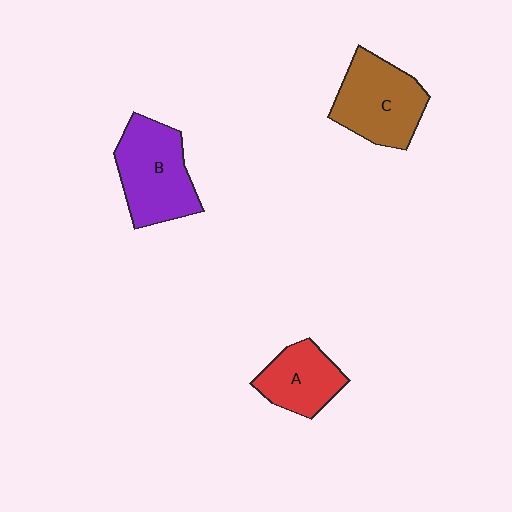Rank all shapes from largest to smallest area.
From largest to smallest: B (purple), C (brown), A (red).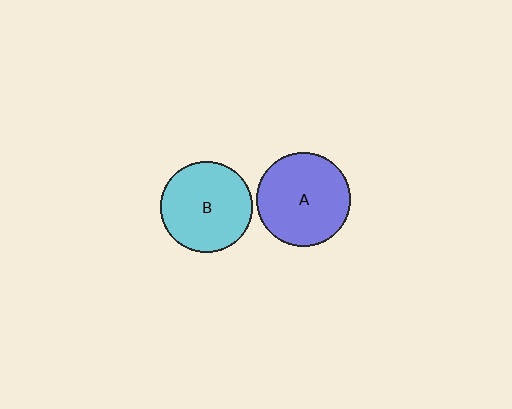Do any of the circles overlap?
No, none of the circles overlap.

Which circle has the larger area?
Circle A (blue).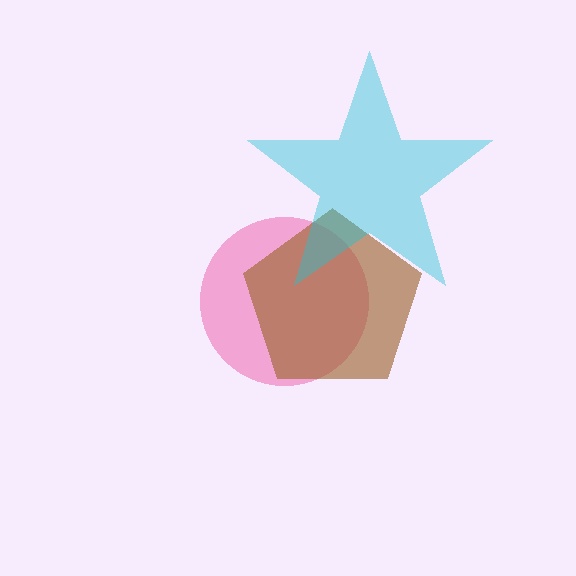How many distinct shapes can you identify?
There are 3 distinct shapes: a pink circle, a brown pentagon, a cyan star.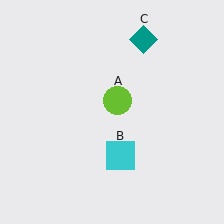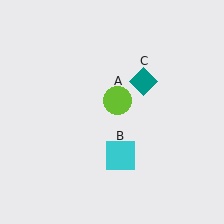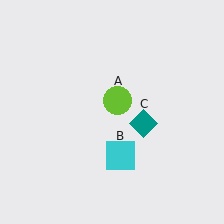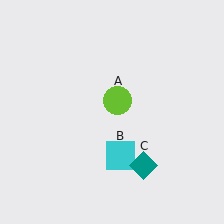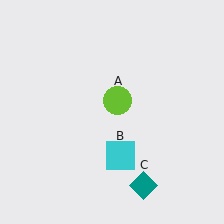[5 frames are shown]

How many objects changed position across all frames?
1 object changed position: teal diamond (object C).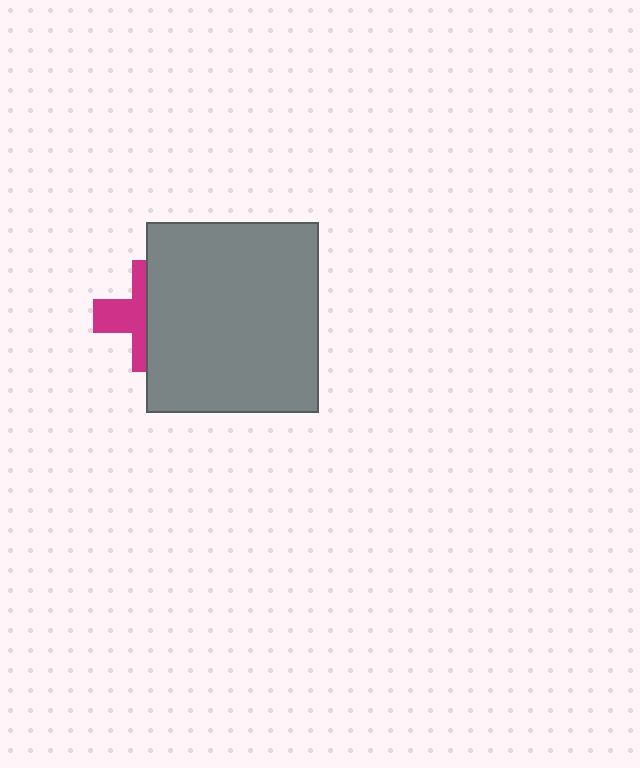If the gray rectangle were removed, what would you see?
You would see the complete magenta cross.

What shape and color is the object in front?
The object in front is a gray rectangle.